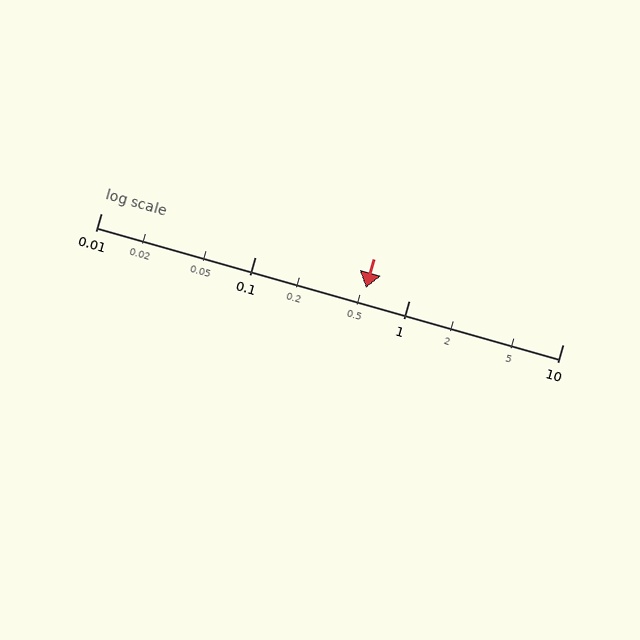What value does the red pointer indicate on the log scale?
The pointer indicates approximately 0.53.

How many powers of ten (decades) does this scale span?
The scale spans 3 decades, from 0.01 to 10.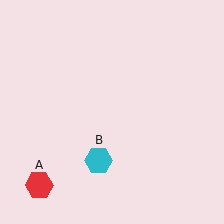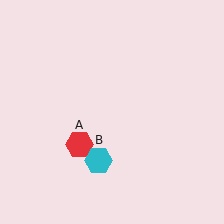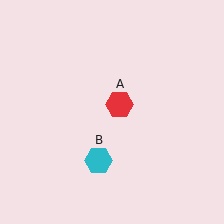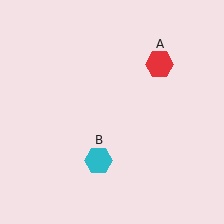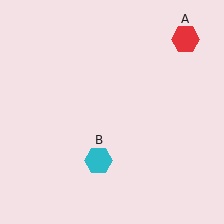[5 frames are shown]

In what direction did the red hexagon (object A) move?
The red hexagon (object A) moved up and to the right.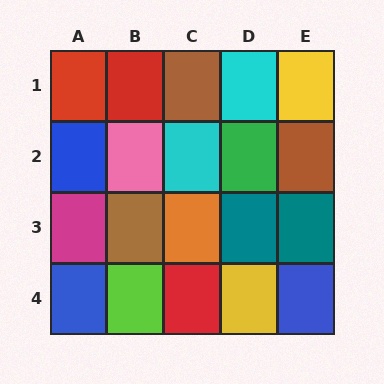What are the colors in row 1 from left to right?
Red, red, brown, cyan, yellow.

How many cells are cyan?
2 cells are cyan.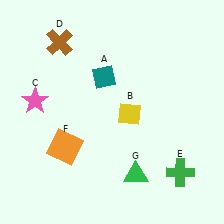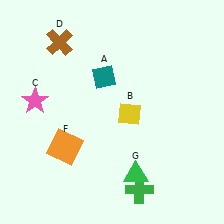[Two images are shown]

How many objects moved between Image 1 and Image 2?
1 object moved between the two images.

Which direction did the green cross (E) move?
The green cross (E) moved left.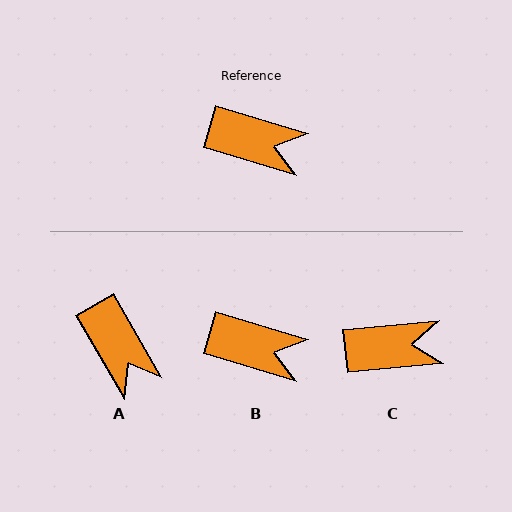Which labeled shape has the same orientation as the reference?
B.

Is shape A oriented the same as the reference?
No, it is off by about 43 degrees.